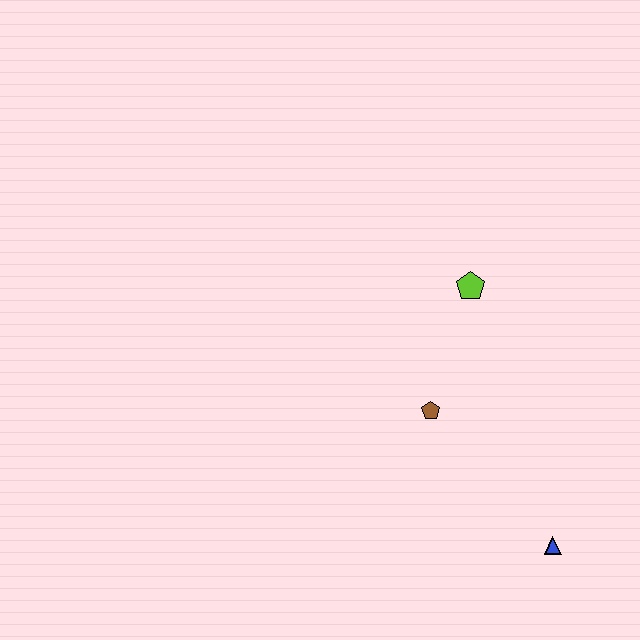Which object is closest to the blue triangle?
The brown pentagon is closest to the blue triangle.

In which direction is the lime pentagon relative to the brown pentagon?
The lime pentagon is above the brown pentagon.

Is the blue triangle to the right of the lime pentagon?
Yes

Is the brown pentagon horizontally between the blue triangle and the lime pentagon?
No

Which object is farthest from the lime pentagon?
The blue triangle is farthest from the lime pentagon.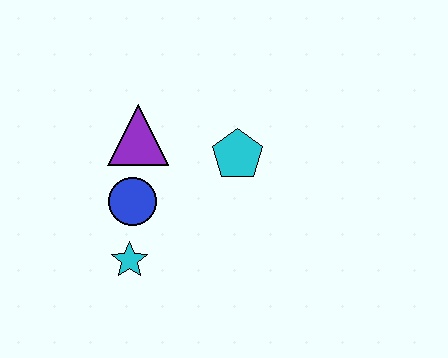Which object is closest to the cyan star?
The blue circle is closest to the cyan star.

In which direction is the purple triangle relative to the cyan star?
The purple triangle is above the cyan star.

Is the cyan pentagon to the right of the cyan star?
Yes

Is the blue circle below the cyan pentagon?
Yes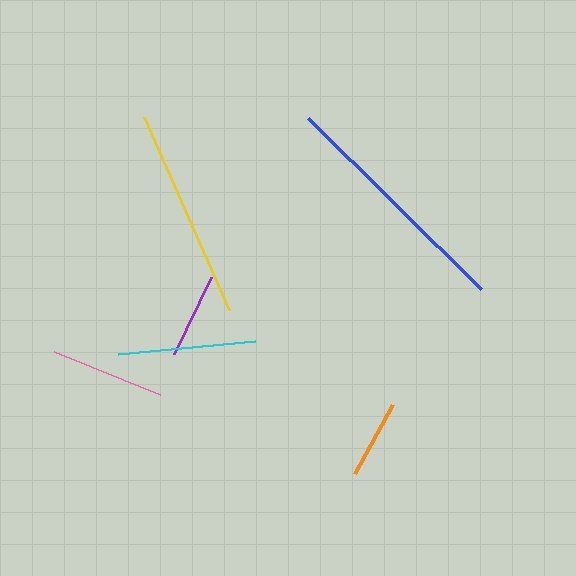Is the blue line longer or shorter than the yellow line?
The blue line is longer than the yellow line.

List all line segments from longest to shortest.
From longest to shortest: blue, yellow, cyan, pink, purple, orange.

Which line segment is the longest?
The blue line is the longest at approximately 243 pixels.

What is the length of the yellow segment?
The yellow segment is approximately 212 pixels long.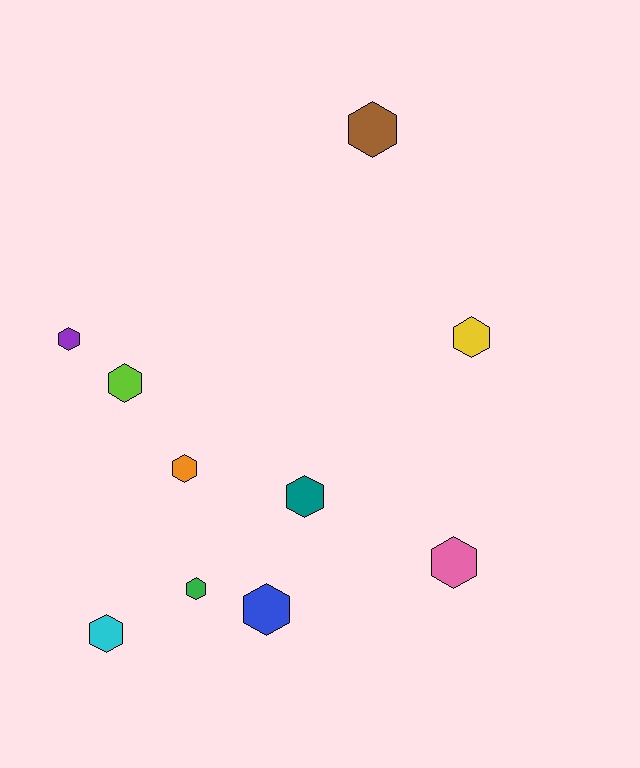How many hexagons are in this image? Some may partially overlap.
There are 10 hexagons.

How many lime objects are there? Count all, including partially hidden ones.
There is 1 lime object.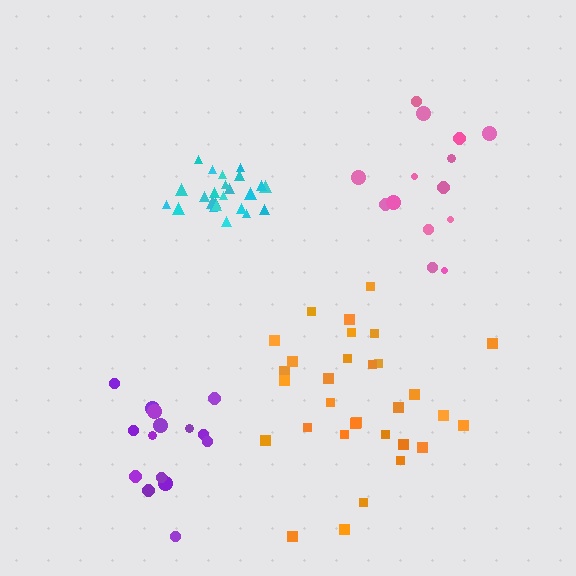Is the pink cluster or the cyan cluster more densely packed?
Cyan.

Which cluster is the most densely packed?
Cyan.